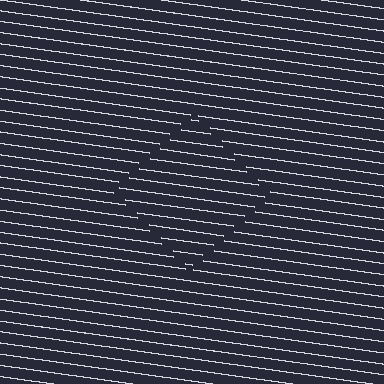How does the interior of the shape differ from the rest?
The interior of the shape contains the same grating, shifted by half a period — the contour is defined by the phase discontinuity where line-ends from the inner and outer gratings abut.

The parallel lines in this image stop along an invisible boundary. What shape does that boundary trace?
An illusory square. The interior of the shape contains the same grating, shifted by half a period — the contour is defined by the phase discontinuity where line-ends from the inner and outer gratings abut.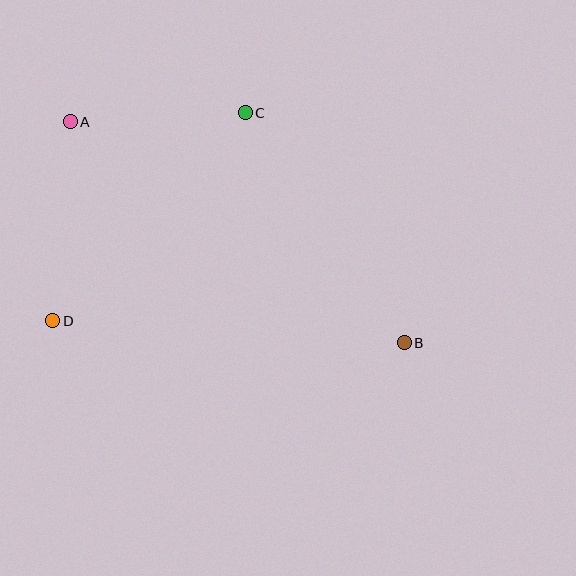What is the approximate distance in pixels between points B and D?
The distance between B and D is approximately 352 pixels.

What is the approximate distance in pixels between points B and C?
The distance between B and C is approximately 279 pixels.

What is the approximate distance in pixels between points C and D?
The distance between C and D is approximately 284 pixels.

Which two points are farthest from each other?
Points A and B are farthest from each other.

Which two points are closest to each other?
Points A and C are closest to each other.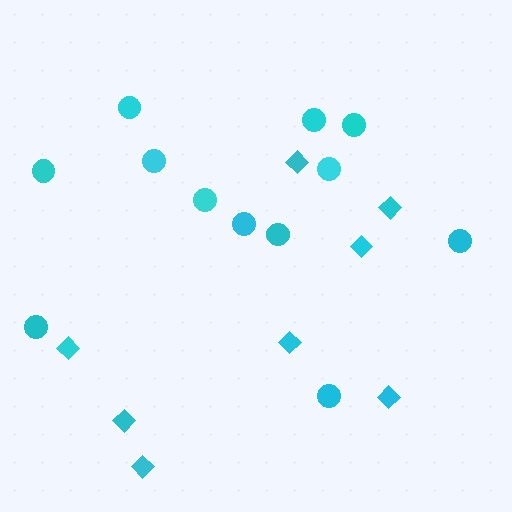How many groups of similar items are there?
There are 2 groups: one group of circles (12) and one group of diamonds (8).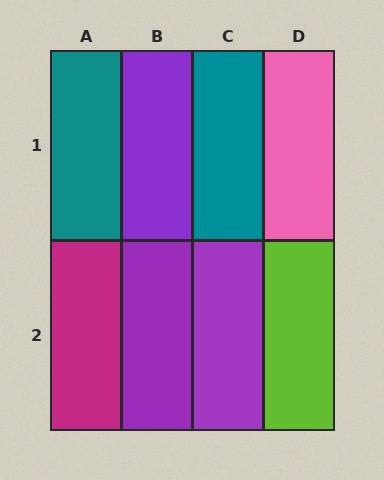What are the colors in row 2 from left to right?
Magenta, purple, purple, lime.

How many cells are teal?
2 cells are teal.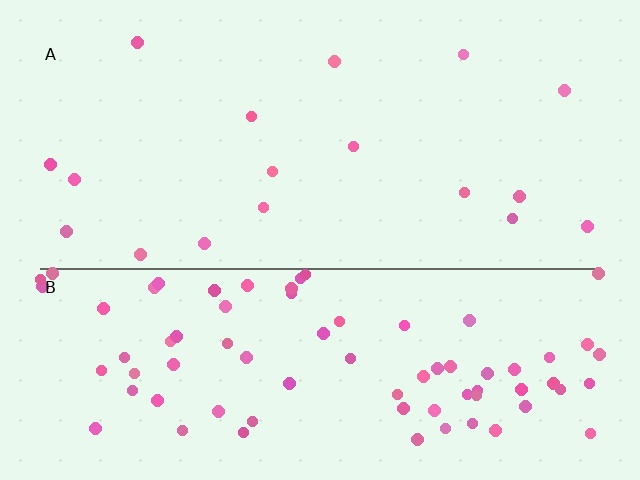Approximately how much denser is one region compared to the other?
Approximately 4.6× — region B over region A.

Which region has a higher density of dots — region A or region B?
B (the bottom).